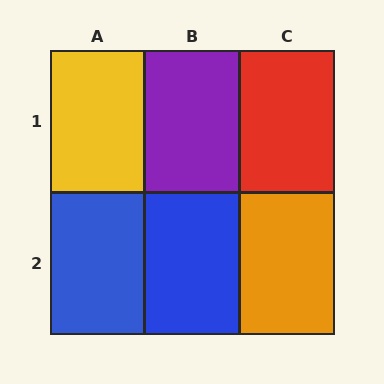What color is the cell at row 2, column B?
Blue.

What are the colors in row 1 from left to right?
Yellow, purple, red.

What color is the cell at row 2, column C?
Orange.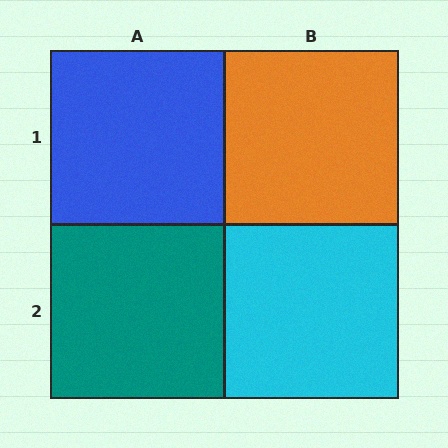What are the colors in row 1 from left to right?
Blue, orange.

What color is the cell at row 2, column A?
Teal.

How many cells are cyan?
1 cell is cyan.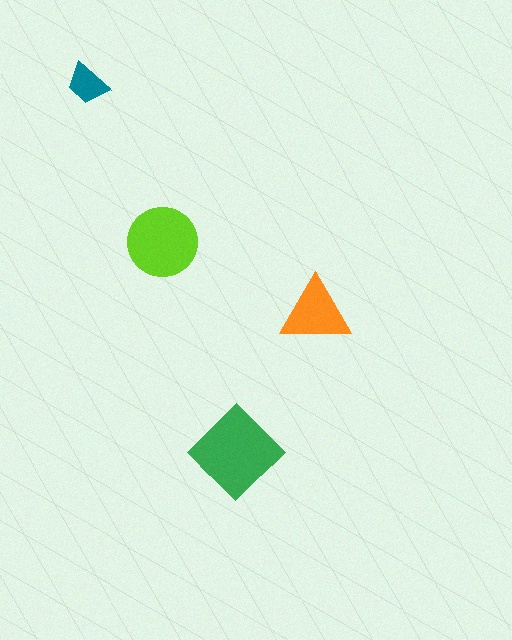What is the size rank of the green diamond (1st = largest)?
1st.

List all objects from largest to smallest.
The green diamond, the lime circle, the orange triangle, the teal trapezoid.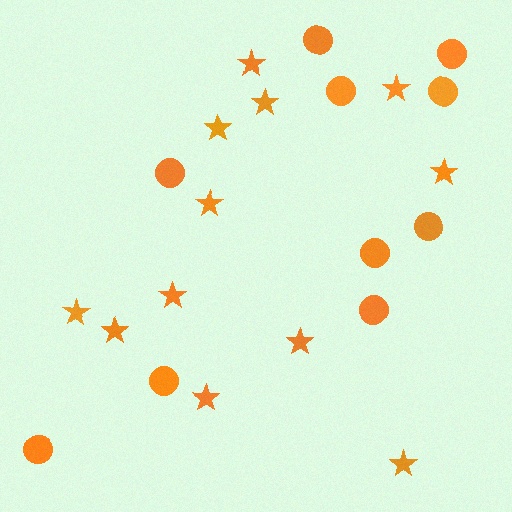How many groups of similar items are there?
There are 2 groups: one group of stars (12) and one group of circles (10).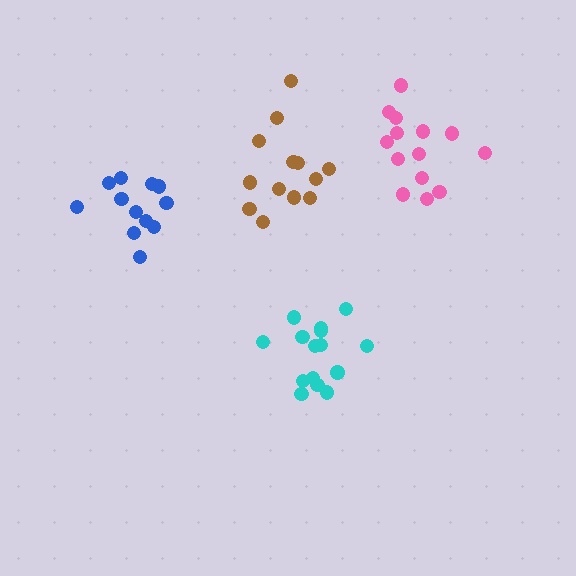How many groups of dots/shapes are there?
There are 4 groups.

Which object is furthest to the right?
The pink cluster is rightmost.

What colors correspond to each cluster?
The clusters are colored: brown, pink, cyan, blue.